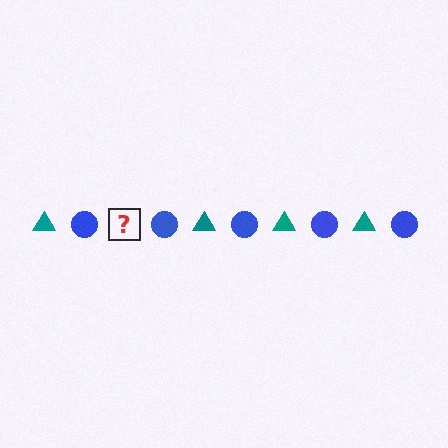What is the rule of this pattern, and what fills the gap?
The rule is that the pattern alternates between teal triangle and blue circle. The gap should be filled with a teal triangle.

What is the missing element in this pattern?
The missing element is a teal triangle.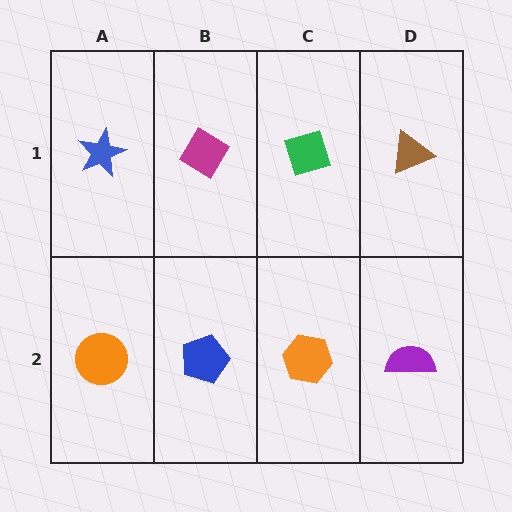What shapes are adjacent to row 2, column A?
A blue star (row 1, column A), a blue pentagon (row 2, column B).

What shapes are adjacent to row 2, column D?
A brown triangle (row 1, column D), an orange hexagon (row 2, column C).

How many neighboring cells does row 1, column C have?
3.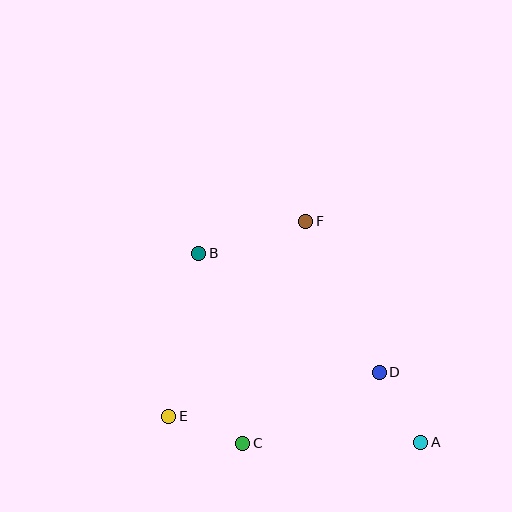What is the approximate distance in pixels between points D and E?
The distance between D and E is approximately 215 pixels.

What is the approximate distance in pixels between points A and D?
The distance between A and D is approximately 81 pixels.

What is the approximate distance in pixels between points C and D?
The distance between C and D is approximately 154 pixels.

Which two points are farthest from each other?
Points A and B are farthest from each other.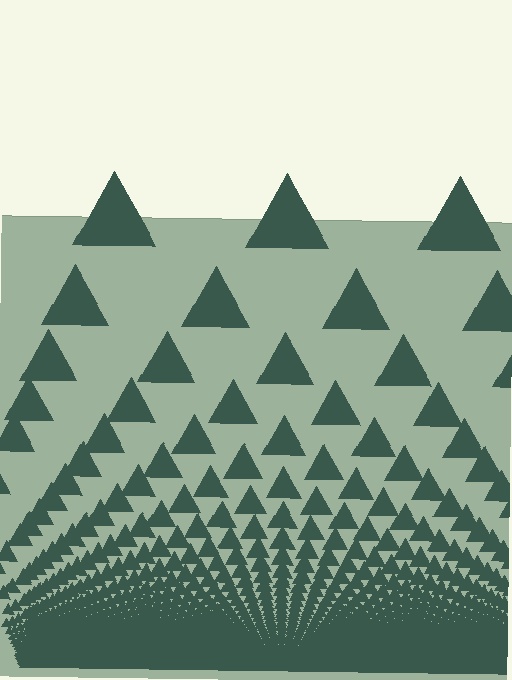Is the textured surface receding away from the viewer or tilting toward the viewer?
The surface appears to tilt toward the viewer. Texture elements get larger and sparser toward the top.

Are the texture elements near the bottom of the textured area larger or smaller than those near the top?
Smaller. The gradient is inverted — elements near the bottom are smaller and denser.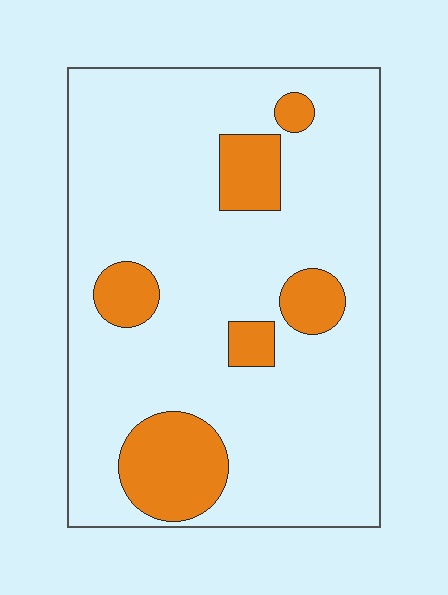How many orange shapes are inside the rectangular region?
6.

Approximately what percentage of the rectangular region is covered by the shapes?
Approximately 15%.